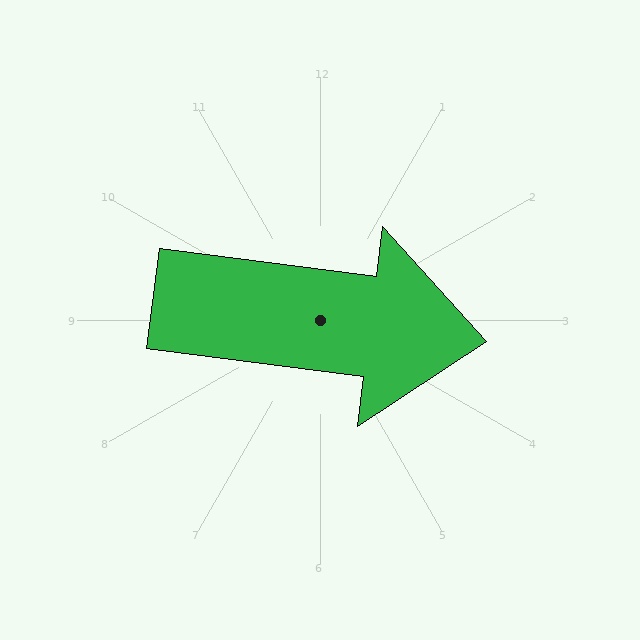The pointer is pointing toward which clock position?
Roughly 3 o'clock.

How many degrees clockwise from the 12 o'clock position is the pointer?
Approximately 97 degrees.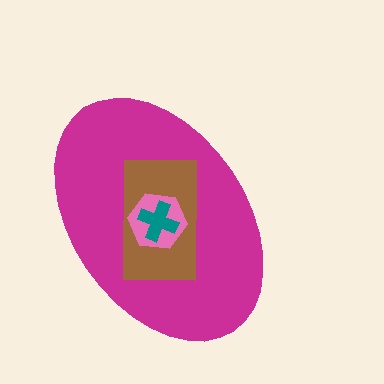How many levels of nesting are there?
4.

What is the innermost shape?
The teal cross.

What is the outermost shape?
The magenta ellipse.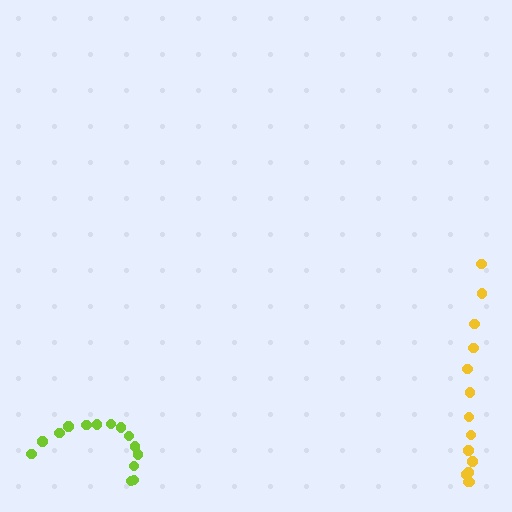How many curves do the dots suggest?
There are 2 distinct paths.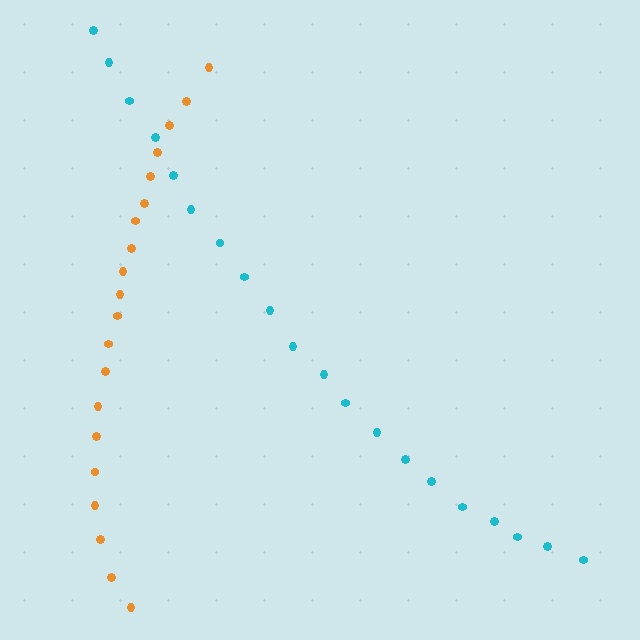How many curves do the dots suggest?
There are 2 distinct paths.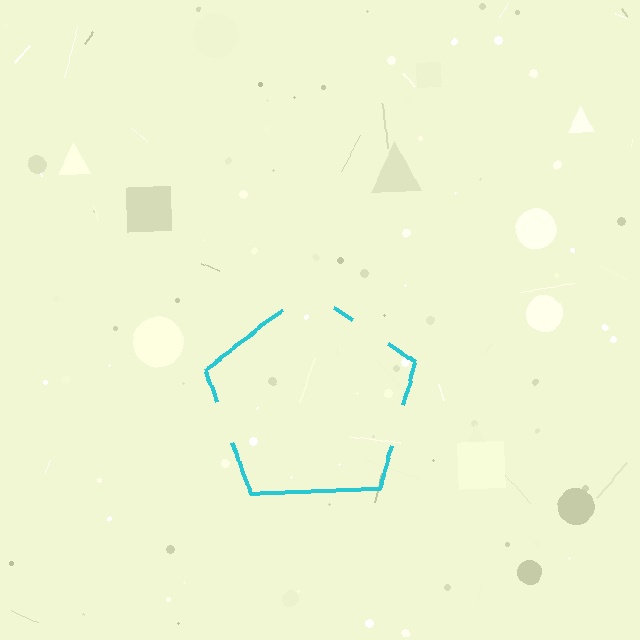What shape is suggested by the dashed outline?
The dashed outline suggests a pentagon.